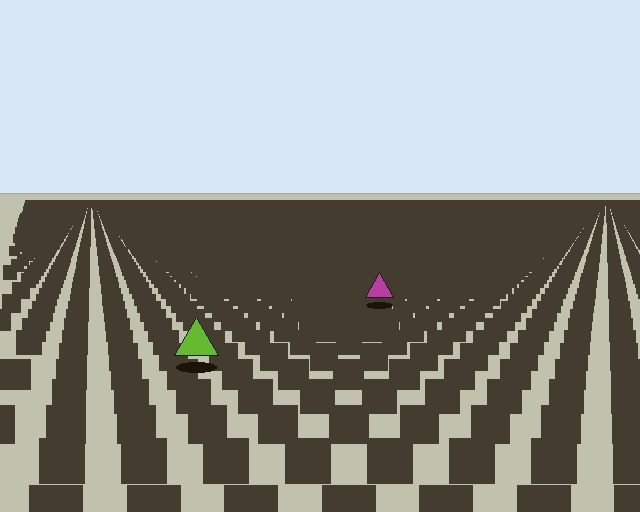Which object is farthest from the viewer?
The magenta triangle is farthest from the viewer. It appears smaller and the ground texture around it is denser.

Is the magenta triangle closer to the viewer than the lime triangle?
No. The lime triangle is closer — you can tell from the texture gradient: the ground texture is coarser near it.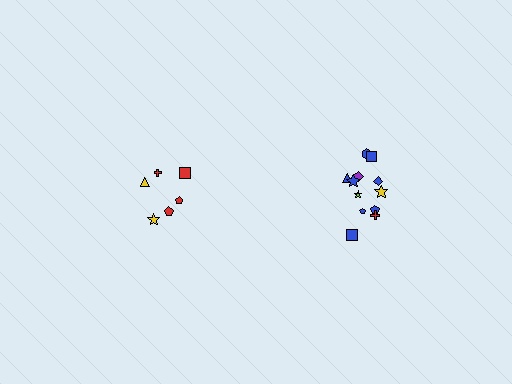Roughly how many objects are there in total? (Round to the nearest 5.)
Roughly 20 objects in total.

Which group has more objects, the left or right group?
The right group.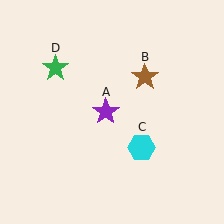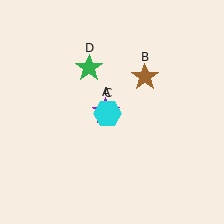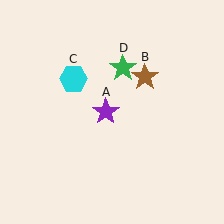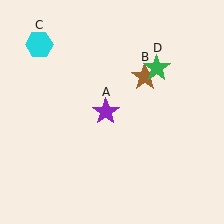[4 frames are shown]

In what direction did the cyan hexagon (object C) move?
The cyan hexagon (object C) moved up and to the left.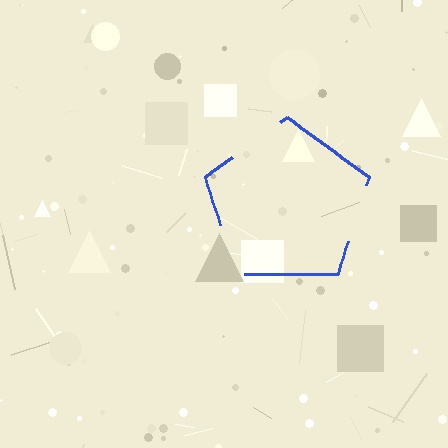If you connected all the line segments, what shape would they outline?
They would outline a pentagon.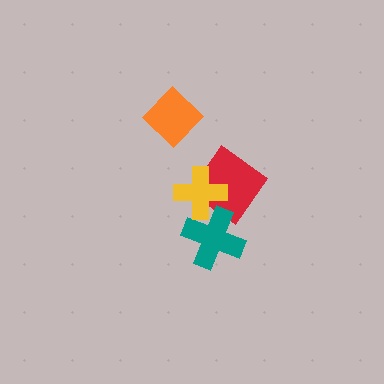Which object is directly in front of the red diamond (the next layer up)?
The teal cross is directly in front of the red diamond.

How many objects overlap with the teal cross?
2 objects overlap with the teal cross.